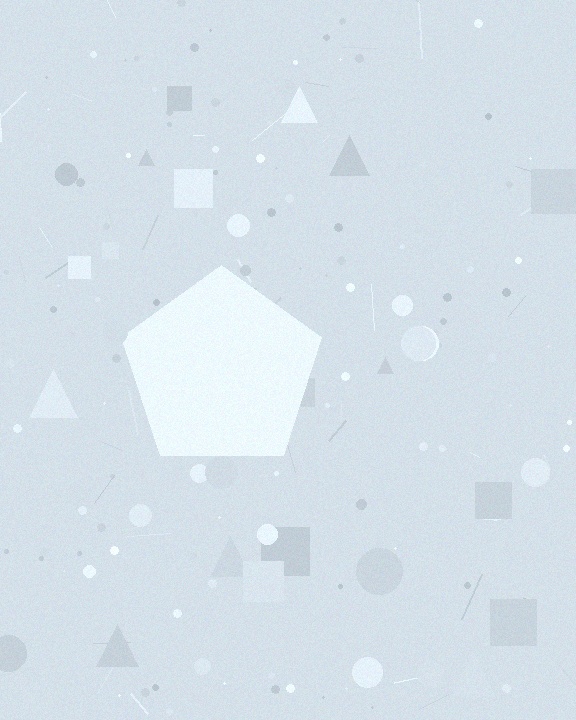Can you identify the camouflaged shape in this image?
The camouflaged shape is a pentagon.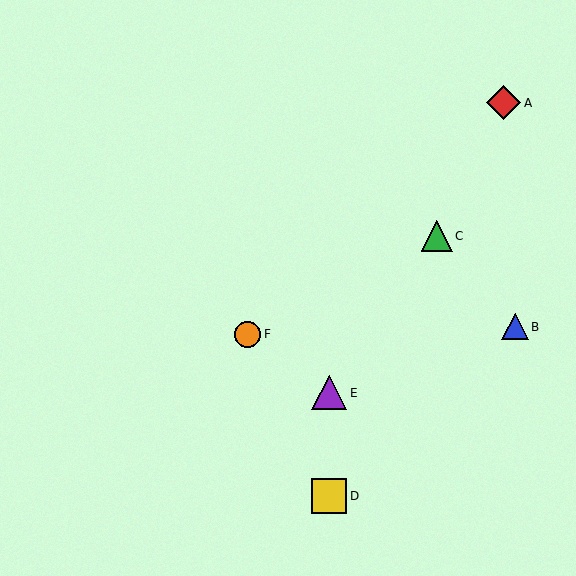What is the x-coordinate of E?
Object E is at x≈329.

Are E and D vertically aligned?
Yes, both are at x≈329.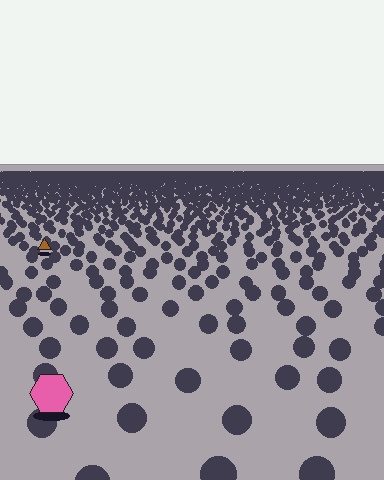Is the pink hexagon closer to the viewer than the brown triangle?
Yes. The pink hexagon is closer — you can tell from the texture gradient: the ground texture is coarser near it.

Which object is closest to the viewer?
The pink hexagon is closest. The texture marks near it are larger and more spread out.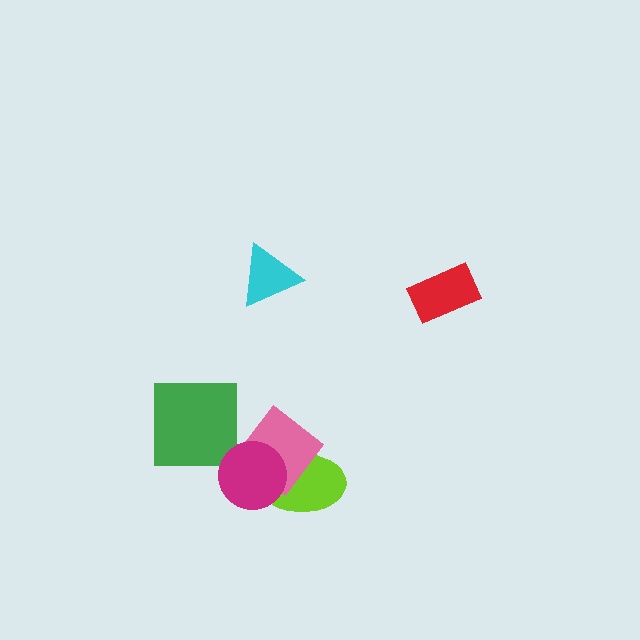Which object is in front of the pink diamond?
The magenta circle is in front of the pink diamond.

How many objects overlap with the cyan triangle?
0 objects overlap with the cyan triangle.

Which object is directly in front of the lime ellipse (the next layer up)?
The pink diamond is directly in front of the lime ellipse.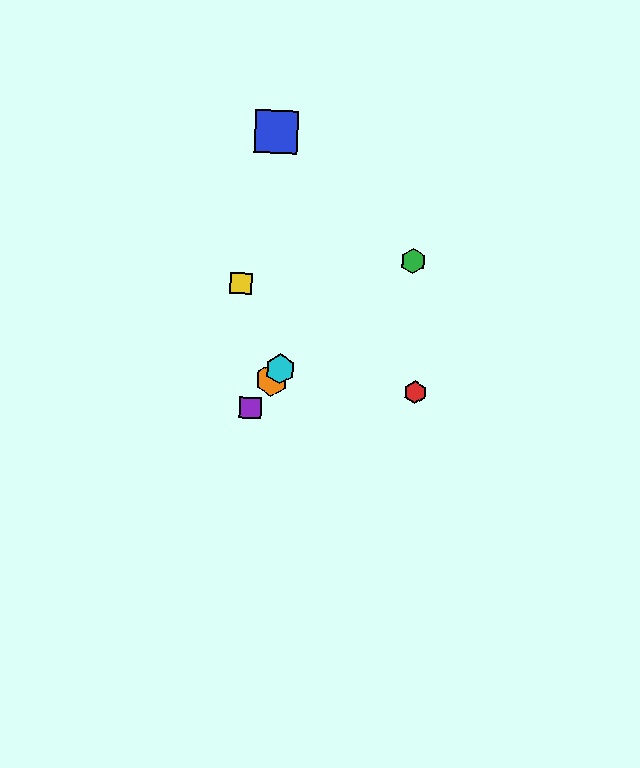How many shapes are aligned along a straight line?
3 shapes (the purple square, the orange hexagon, the cyan hexagon) are aligned along a straight line.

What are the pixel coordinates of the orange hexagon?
The orange hexagon is at (272, 380).